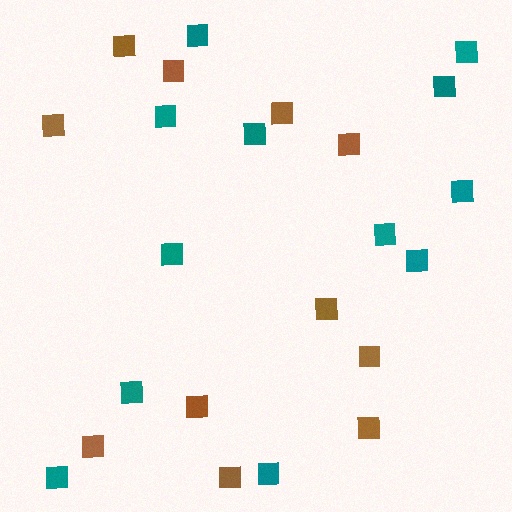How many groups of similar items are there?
There are 2 groups: one group of teal squares (12) and one group of brown squares (11).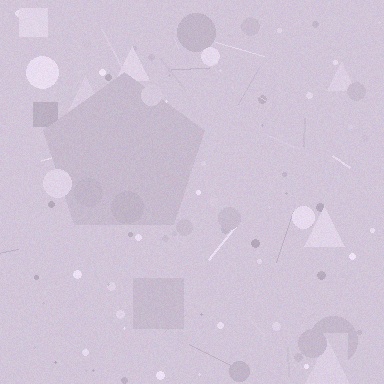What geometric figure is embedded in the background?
A pentagon is embedded in the background.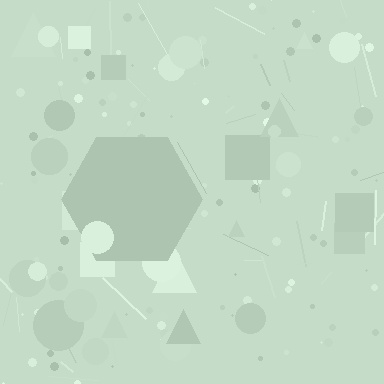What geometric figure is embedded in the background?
A hexagon is embedded in the background.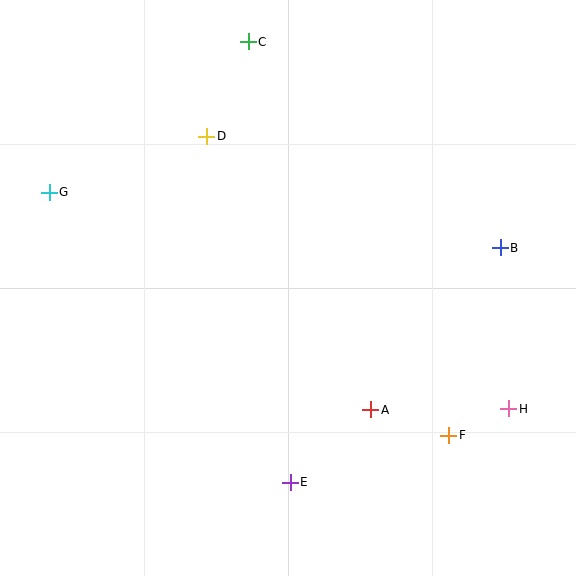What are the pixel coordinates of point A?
Point A is at (371, 410).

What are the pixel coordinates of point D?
Point D is at (207, 136).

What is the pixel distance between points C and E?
The distance between C and E is 443 pixels.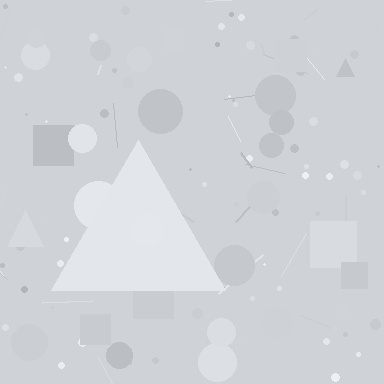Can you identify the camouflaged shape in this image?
The camouflaged shape is a triangle.